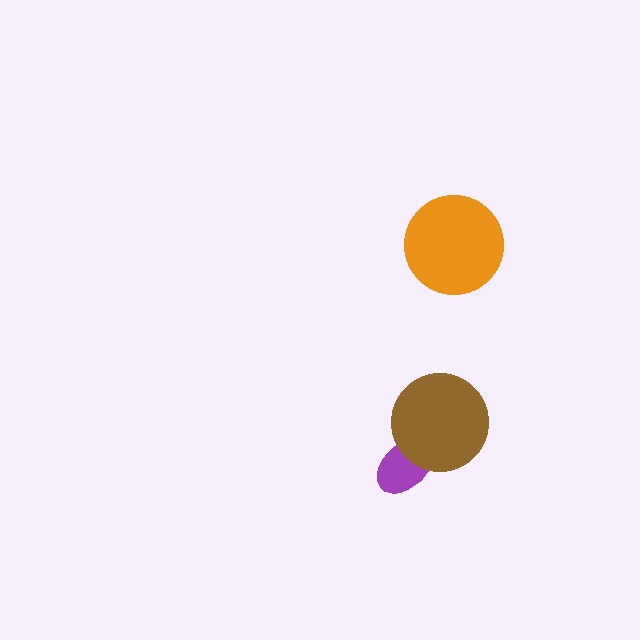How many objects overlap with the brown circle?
1 object overlaps with the brown circle.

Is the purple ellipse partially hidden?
Yes, it is partially covered by another shape.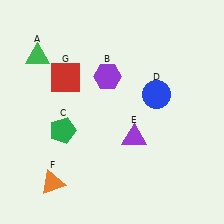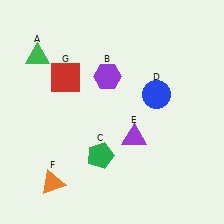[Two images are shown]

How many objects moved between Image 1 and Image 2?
1 object moved between the two images.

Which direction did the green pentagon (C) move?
The green pentagon (C) moved right.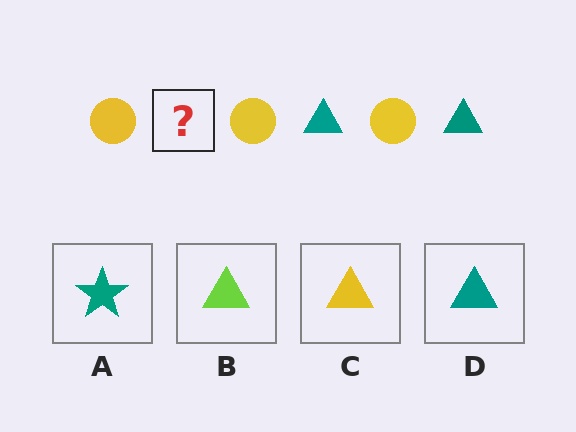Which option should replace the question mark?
Option D.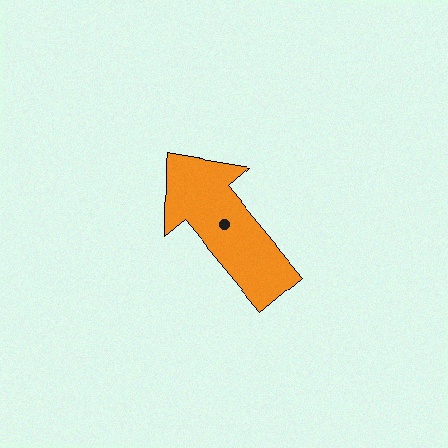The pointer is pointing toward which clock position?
Roughly 11 o'clock.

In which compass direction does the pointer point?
Northwest.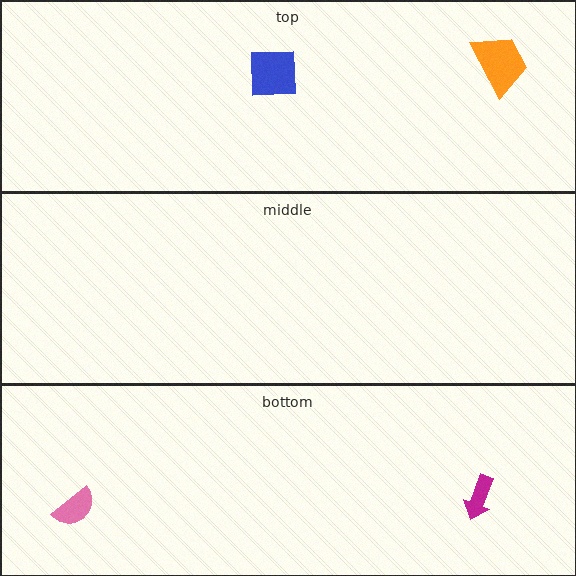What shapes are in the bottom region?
The pink semicircle, the magenta arrow.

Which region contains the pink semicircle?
The bottom region.